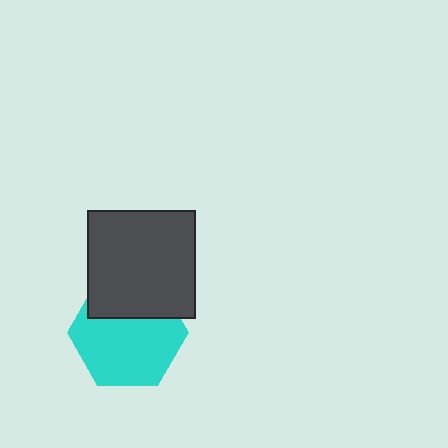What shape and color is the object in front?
The object in front is a dark gray square.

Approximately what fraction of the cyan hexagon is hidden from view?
Roughly 33% of the cyan hexagon is hidden behind the dark gray square.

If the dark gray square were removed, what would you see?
You would see the complete cyan hexagon.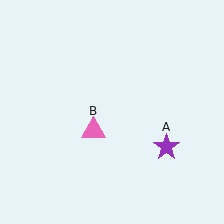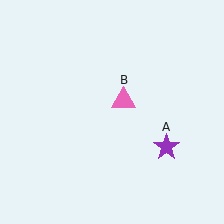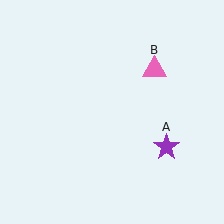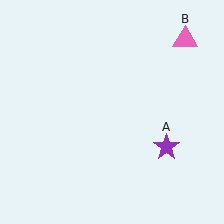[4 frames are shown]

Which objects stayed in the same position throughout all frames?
Purple star (object A) remained stationary.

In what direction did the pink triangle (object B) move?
The pink triangle (object B) moved up and to the right.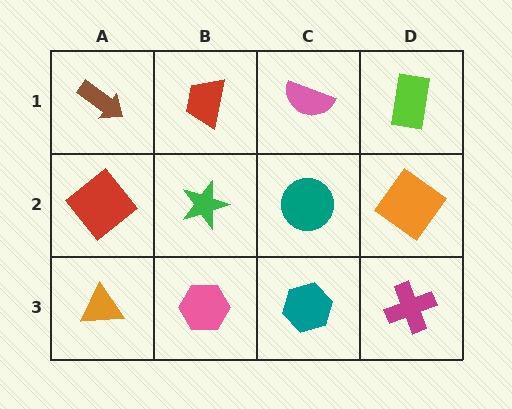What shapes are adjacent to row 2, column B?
A red trapezoid (row 1, column B), a pink hexagon (row 3, column B), a red diamond (row 2, column A), a teal circle (row 2, column C).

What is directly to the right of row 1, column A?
A red trapezoid.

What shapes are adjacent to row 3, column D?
An orange diamond (row 2, column D), a teal hexagon (row 3, column C).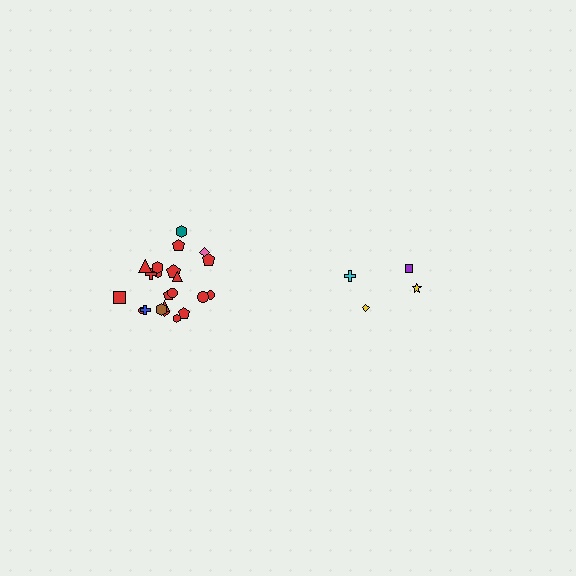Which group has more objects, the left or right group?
The left group.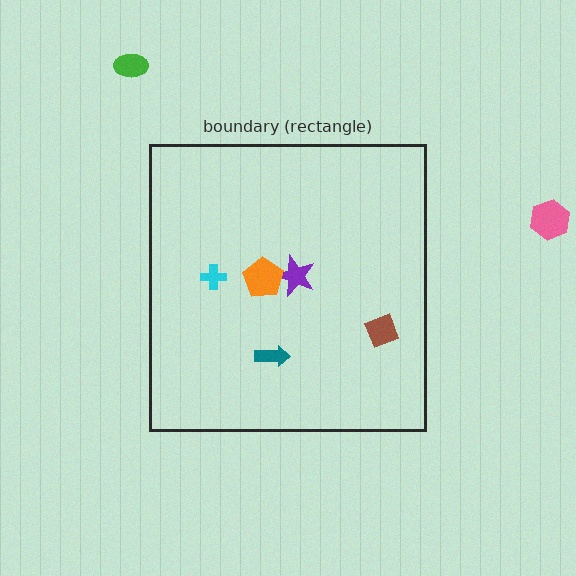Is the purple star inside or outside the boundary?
Inside.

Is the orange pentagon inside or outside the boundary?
Inside.